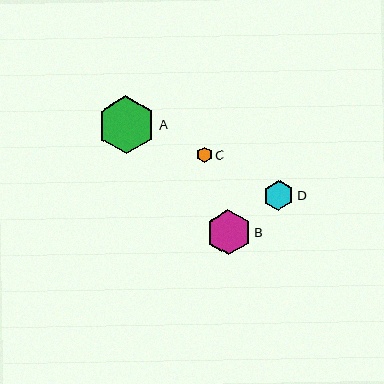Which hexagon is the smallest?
Hexagon C is the smallest with a size of approximately 16 pixels.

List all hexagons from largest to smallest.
From largest to smallest: A, B, D, C.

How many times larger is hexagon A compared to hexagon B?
Hexagon A is approximately 1.3 times the size of hexagon B.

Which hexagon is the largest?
Hexagon A is the largest with a size of approximately 58 pixels.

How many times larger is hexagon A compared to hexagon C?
Hexagon A is approximately 3.7 times the size of hexagon C.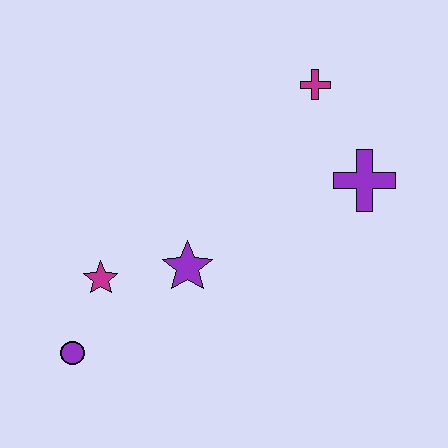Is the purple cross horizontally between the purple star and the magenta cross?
No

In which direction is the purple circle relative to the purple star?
The purple circle is to the left of the purple star.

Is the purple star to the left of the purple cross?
Yes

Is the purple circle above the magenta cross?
No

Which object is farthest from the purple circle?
The magenta cross is farthest from the purple circle.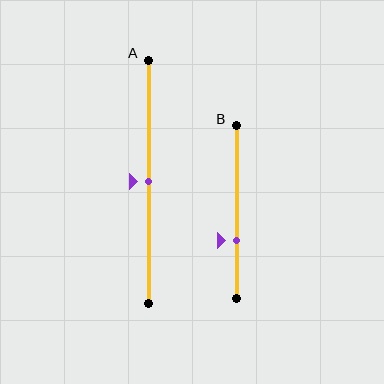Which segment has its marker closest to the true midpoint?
Segment A has its marker closest to the true midpoint.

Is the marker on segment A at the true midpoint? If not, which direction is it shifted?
Yes, the marker on segment A is at the true midpoint.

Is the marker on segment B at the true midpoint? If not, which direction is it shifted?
No, the marker on segment B is shifted downward by about 16% of the segment length.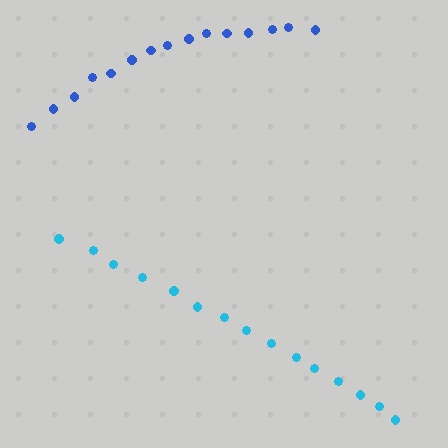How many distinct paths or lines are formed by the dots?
There are 2 distinct paths.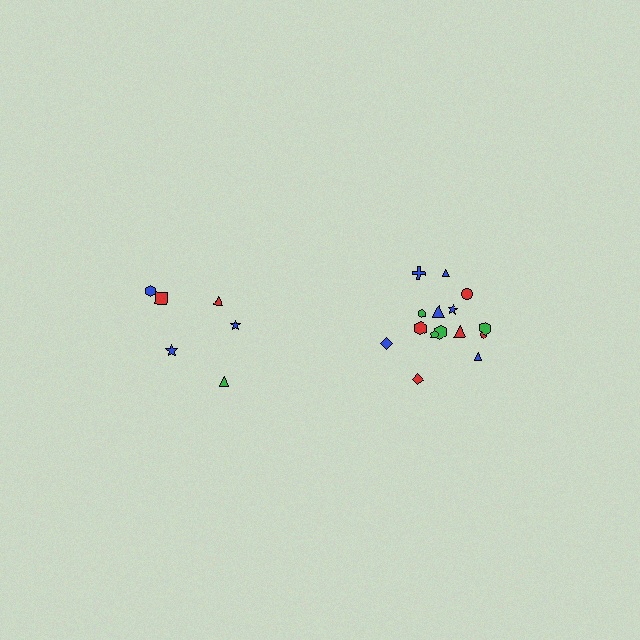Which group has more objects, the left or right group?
The right group.